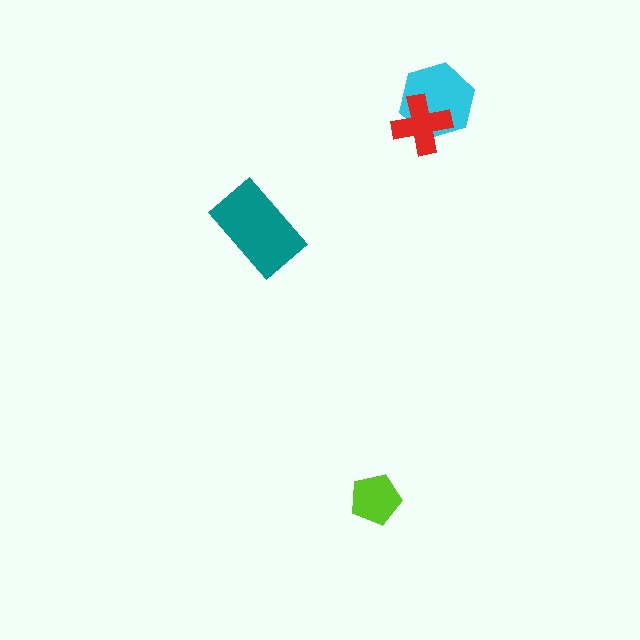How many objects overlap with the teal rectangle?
0 objects overlap with the teal rectangle.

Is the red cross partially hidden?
No, no other shape covers it.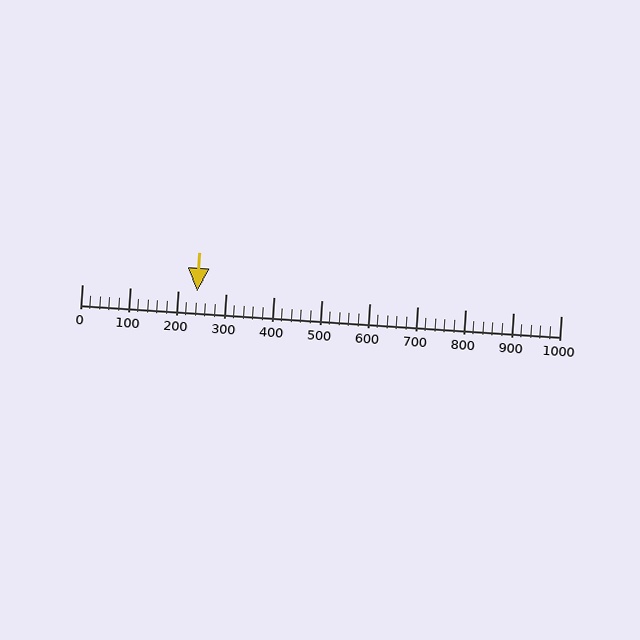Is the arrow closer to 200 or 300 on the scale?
The arrow is closer to 200.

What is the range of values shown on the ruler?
The ruler shows values from 0 to 1000.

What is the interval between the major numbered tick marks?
The major tick marks are spaced 100 units apart.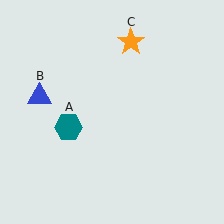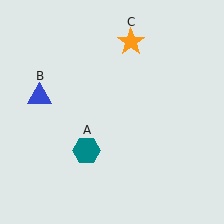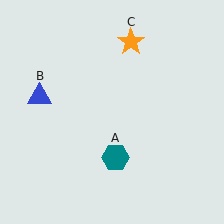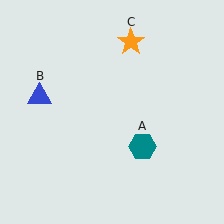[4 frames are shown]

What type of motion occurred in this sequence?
The teal hexagon (object A) rotated counterclockwise around the center of the scene.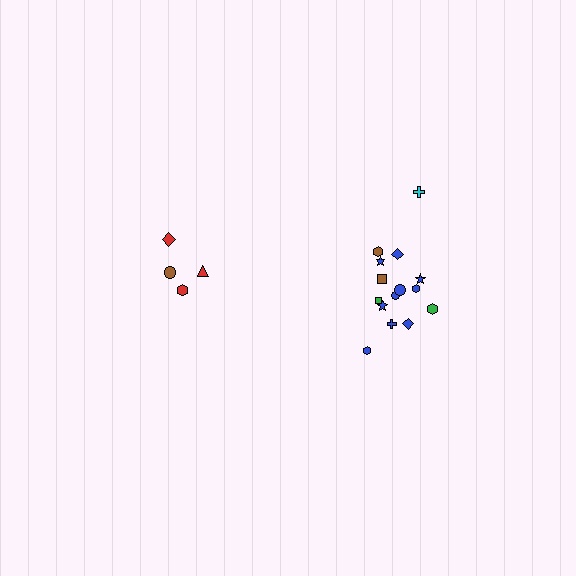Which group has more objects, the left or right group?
The right group.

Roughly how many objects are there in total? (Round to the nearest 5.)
Roughly 20 objects in total.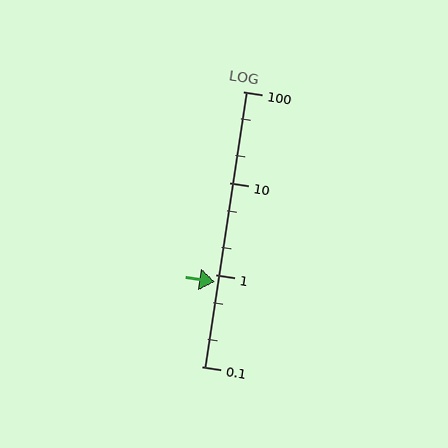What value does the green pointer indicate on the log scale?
The pointer indicates approximately 0.84.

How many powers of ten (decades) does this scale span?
The scale spans 3 decades, from 0.1 to 100.